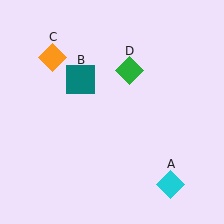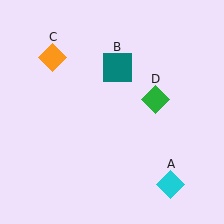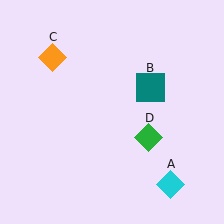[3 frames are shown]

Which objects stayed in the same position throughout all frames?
Cyan diamond (object A) and orange diamond (object C) remained stationary.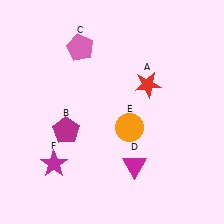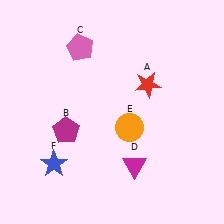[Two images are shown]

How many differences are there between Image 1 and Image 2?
There is 1 difference between the two images.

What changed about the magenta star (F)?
In Image 1, F is magenta. In Image 2, it changed to blue.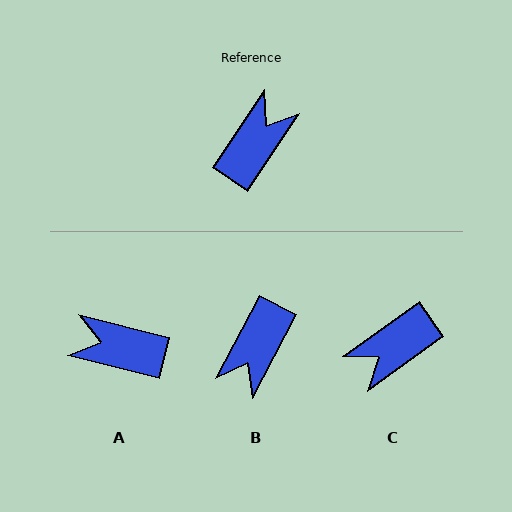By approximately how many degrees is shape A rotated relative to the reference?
Approximately 110 degrees counter-clockwise.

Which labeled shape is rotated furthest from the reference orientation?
B, about 174 degrees away.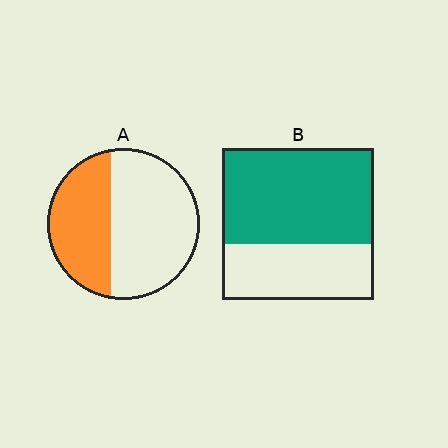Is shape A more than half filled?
No.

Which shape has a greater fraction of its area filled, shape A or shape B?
Shape B.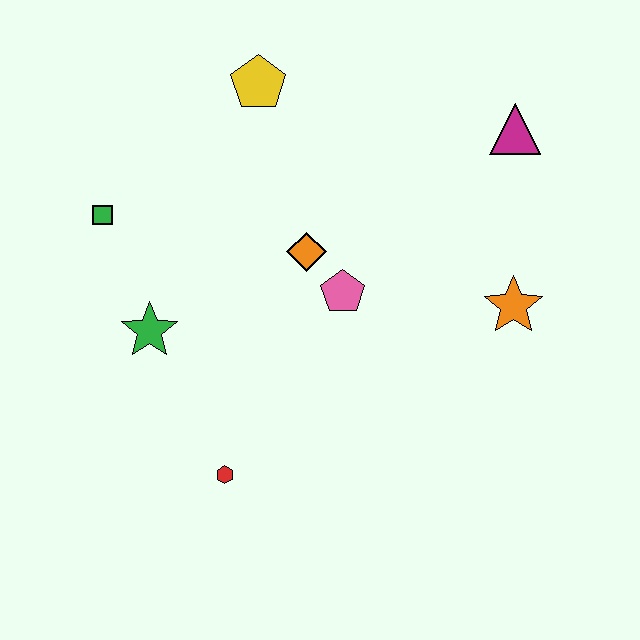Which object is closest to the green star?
The green square is closest to the green star.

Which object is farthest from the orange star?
The green square is farthest from the orange star.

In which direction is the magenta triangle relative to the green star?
The magenta triangle is to the right of the green star.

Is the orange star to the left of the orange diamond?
No